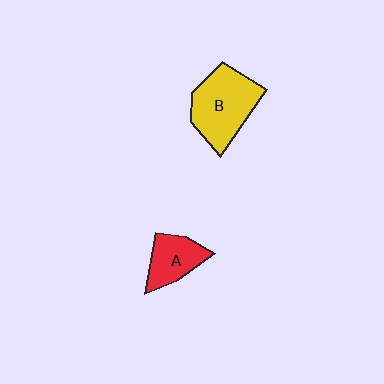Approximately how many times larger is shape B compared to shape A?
Approximately 1.7 times.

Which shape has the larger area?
Shape B (yellow).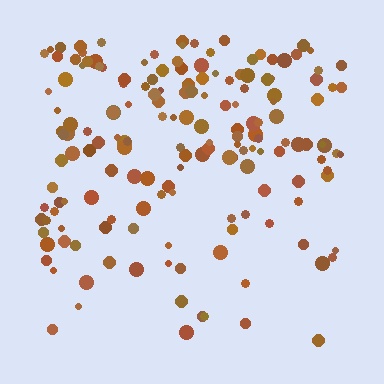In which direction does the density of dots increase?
From bottom to top, with the top side densest.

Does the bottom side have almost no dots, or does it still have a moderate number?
Still a moderate number, just noticeably fewer than the top.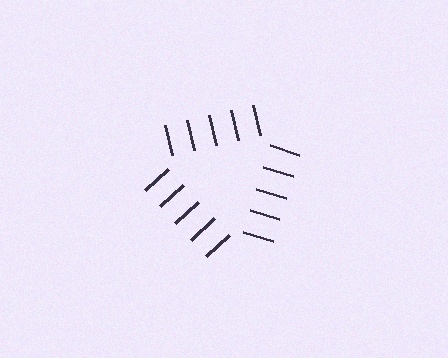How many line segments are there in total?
15 — 5 along each of the 3 edges.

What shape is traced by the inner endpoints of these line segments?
An illusory triangle — the line segments terminate on its edges but no continuous stroke is drawn.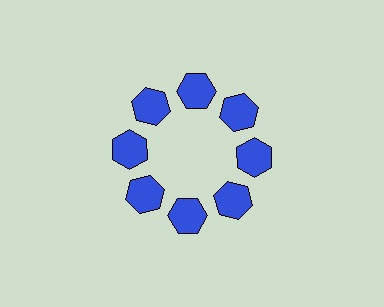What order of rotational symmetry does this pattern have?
This pattern has 8-fold rotational symmetry.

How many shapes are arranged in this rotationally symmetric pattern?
There are 8 shapes, arranged in 8 groups of 1.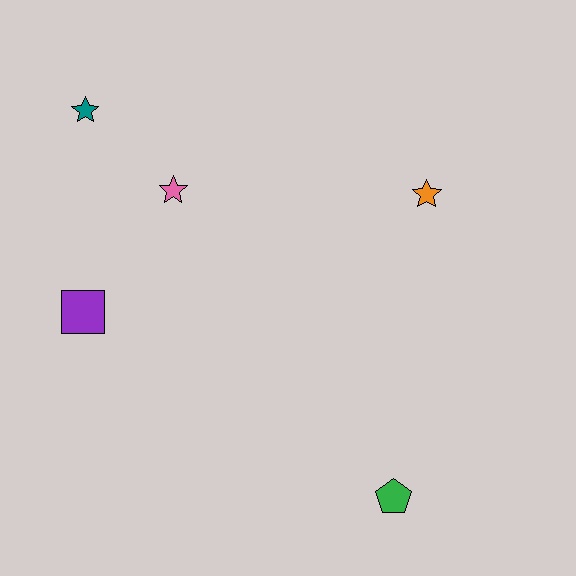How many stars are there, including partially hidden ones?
There are 3 stars.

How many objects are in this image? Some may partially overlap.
There are 5 objects.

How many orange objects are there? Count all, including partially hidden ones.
There is 1 orange object.